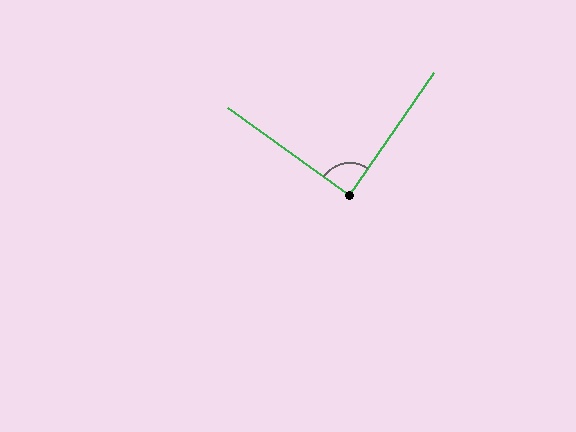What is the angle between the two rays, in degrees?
Approximately 89 degrees.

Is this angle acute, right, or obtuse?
It is approximately a right angle.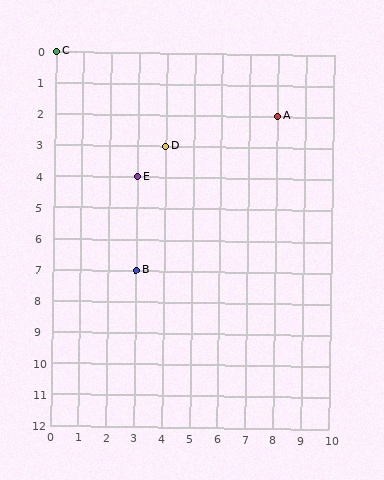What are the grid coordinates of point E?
Point E is at grid coordinates (3, 4).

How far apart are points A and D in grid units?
Points A and D are 4 columns and 1 row apart (about 4.1 grid units diagonally).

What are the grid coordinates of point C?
Point C is at grid coordinates (0, 0).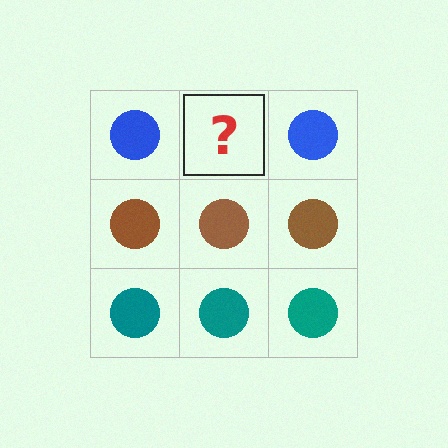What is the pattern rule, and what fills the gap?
The rule is that each row has a consistent color. The gap should be filled with a blue circle.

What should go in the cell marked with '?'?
The missing cell should contain a blue circle.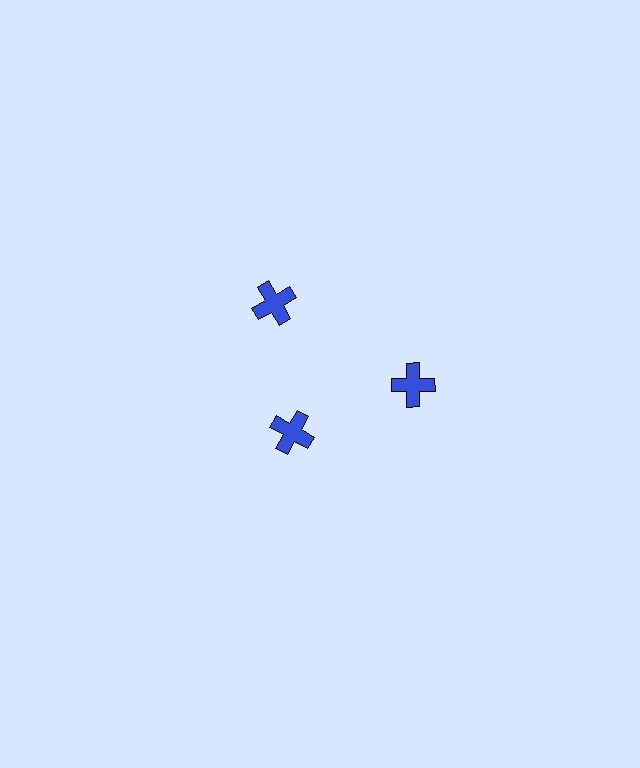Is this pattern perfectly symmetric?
No. The 3 blue crosses are arranged in a ring, but one element near the 7 o'clock position is pulled inward toward the center, breaking the 3-fold rotational symmetry.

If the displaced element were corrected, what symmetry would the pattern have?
It would have 3-fold rotational symmetry — the pattern would map onto itself every 120 degrees.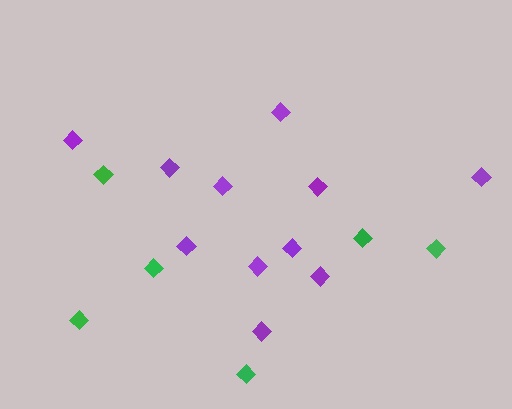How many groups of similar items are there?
There are 2 groups: one group of green diamonds (6) and one group of purple diamonds (11).